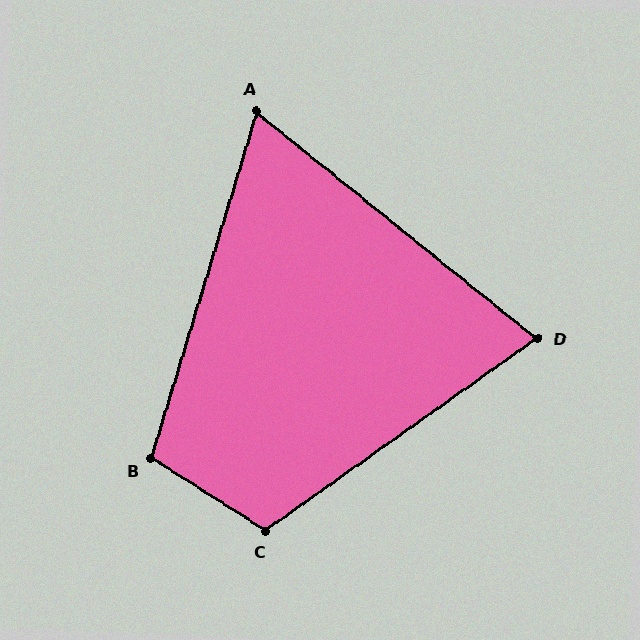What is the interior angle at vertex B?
Approximately 106 degrees (obtuse).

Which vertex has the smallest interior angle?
A, at approximately 68 degrees.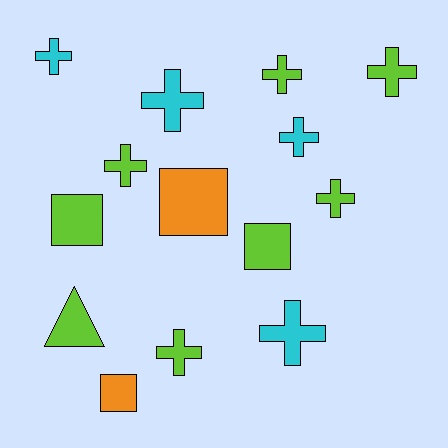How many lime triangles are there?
There is 1 lime triangle.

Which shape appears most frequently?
Cross, with 9 objects.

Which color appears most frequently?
Lime, with 8 objects.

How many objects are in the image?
There are 14 objects.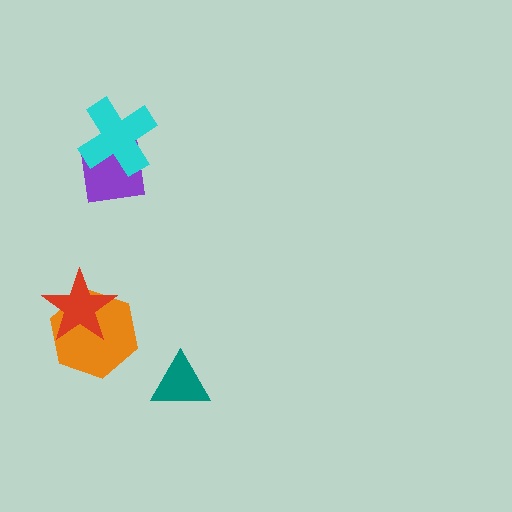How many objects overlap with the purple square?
1 object overlaps with the purple square.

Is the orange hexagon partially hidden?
Yes, it is partially covered by another shape.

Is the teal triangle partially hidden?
No, no other shape covers it.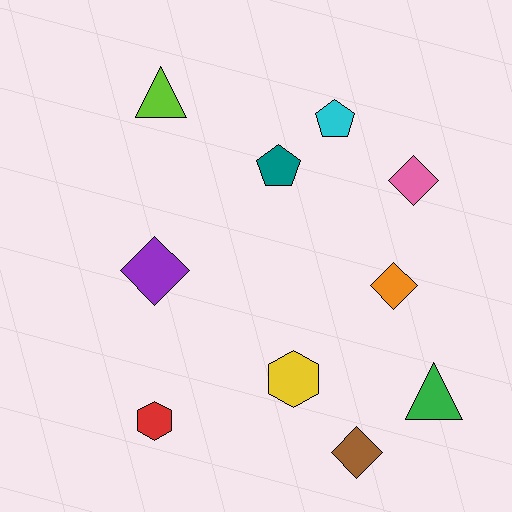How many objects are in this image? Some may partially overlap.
There are 10 objects.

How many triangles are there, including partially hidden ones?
There are 2 triangles.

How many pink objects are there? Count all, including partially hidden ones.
There is 1 pink object.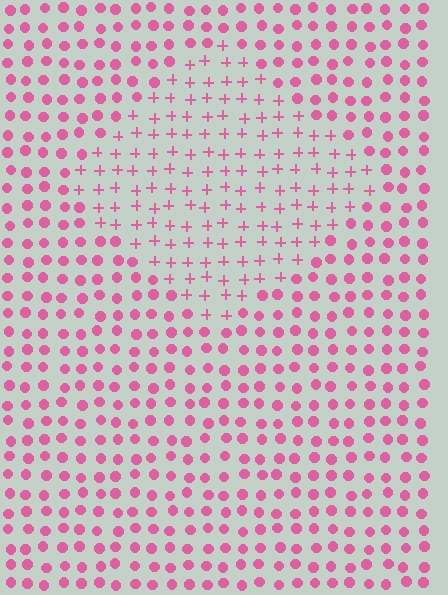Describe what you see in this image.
The image is filled with small pink elements arranged in a uniform grid. A diamond-shaped region contains plus signs, while the surrounding area contains circles. The boundary is defined purely by the change in element shape.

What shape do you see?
I see a diamond.